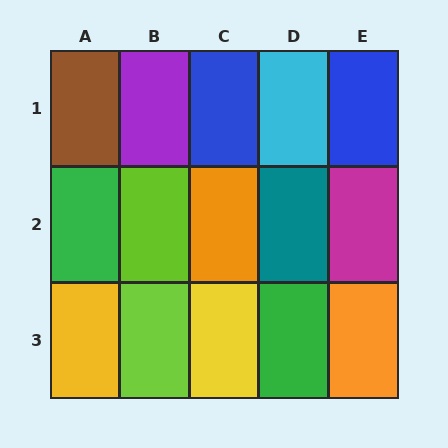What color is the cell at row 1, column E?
Blue.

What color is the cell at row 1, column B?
Purple.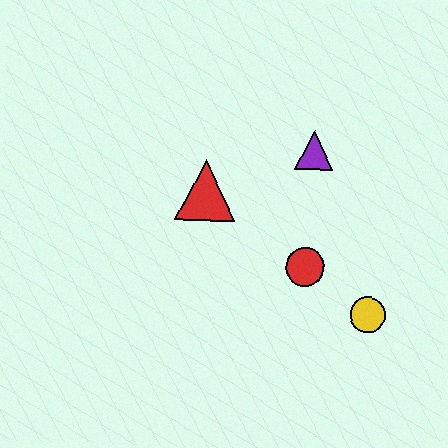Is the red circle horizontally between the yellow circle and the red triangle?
Yes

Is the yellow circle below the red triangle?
Yes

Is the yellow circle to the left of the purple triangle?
No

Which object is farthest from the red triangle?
The yellow circle is farthest from the red triangle.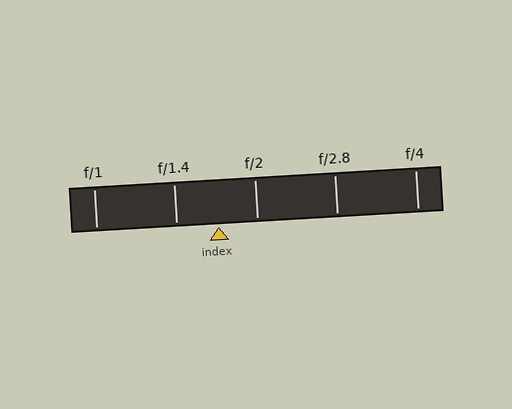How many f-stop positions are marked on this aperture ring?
There are 5 f-stop positions marked.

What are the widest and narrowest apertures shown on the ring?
The widest aperture shown is f/1 and the narrowest is f/4.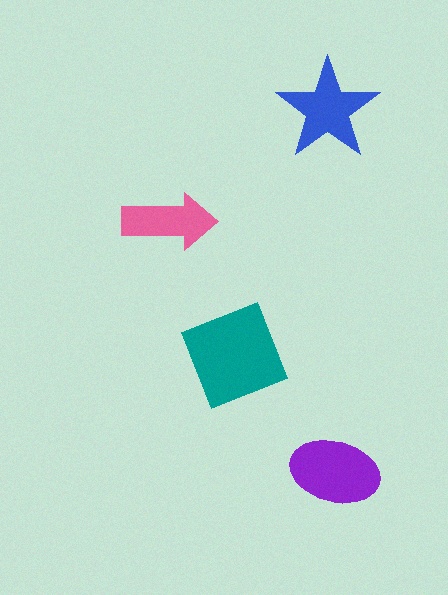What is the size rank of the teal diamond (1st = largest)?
1st.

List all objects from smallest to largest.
The pink arrow, the blue star, the purple ellipse, the teal diamond.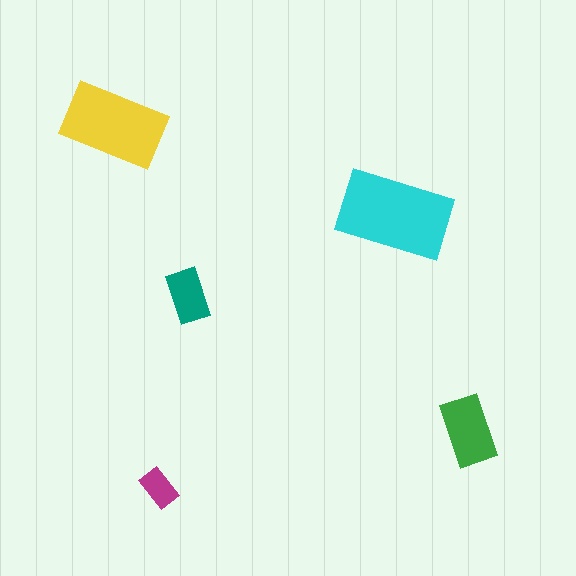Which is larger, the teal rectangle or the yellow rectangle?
The yellow one.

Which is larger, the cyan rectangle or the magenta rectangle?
The cyan one.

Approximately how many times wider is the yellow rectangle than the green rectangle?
About 1.5 times wider.